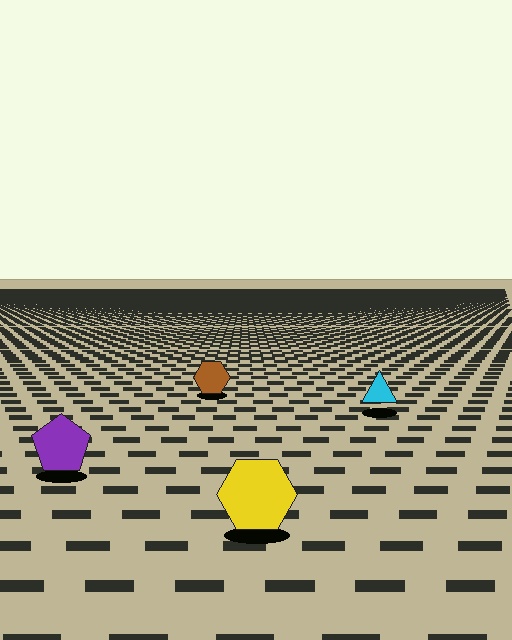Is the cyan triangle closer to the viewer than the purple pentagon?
No. The purple pentagon is closer — you can tell from the texture gradient: the ground texture is coarser near it.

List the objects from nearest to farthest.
From nearest to farthest: the yellow hexagon, the purple pentagon, the cyan triangle, the brown hexagon.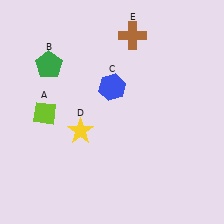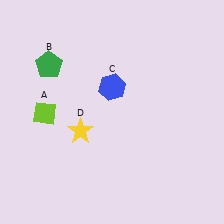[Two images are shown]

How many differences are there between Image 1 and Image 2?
There is 1 difference between the two images.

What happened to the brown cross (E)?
The brown cross (E) was removed in Image 2. It was in the top-right area of Image 1.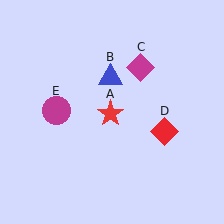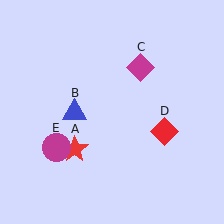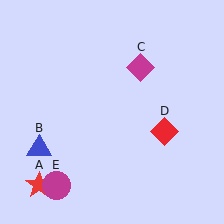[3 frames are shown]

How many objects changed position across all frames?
3 objects changed position: red star (object A), blue triangle (object B), magenta circle (object E).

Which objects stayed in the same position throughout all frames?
Magenta diamond (object C) and red diamond (object D) remained stationary.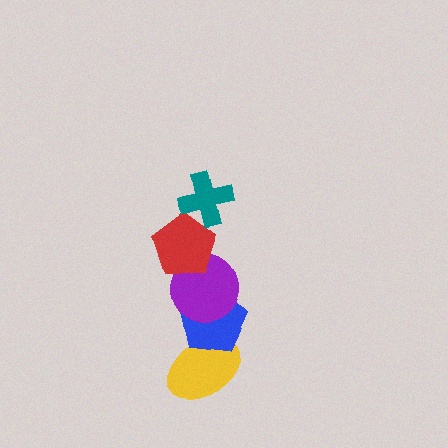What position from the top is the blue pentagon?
The blue pentagon is 4th from the top.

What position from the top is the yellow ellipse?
The yellow ellipse is 5th from the top.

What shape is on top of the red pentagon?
The teal cross is on top of the red pentagon.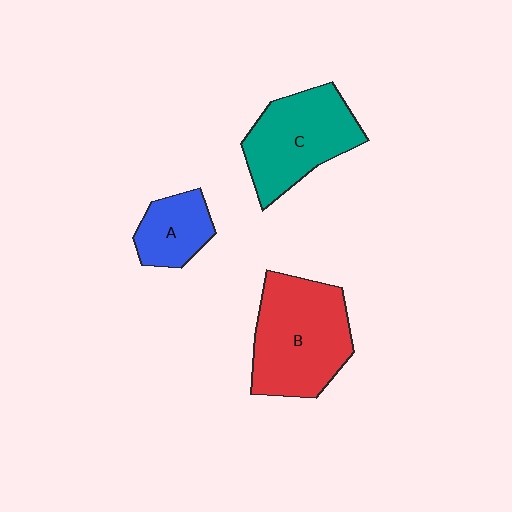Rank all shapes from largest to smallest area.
From largest to smallest: B (red), C (teal), A (blue).